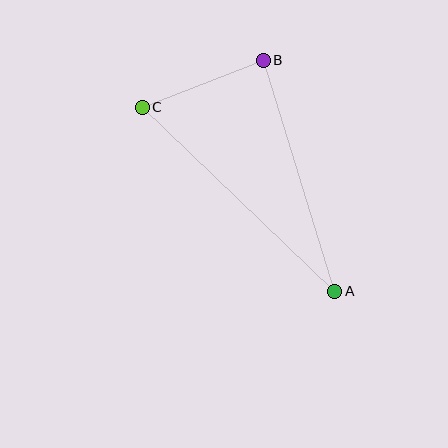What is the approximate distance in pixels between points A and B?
The distance between A and B is approximately 242 pixels.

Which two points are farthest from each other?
Points A and C are farthest from each other.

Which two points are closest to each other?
Points B and C are closest to each other.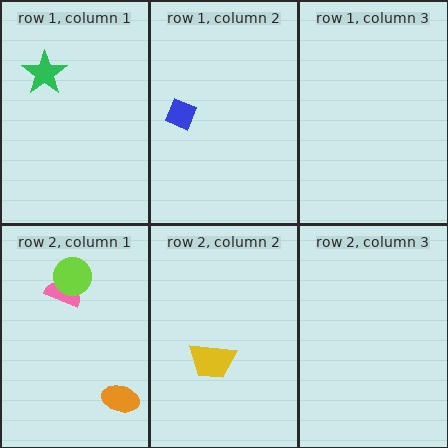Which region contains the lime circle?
The row 2, column 1 region.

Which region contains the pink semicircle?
The row 2, column 1 region.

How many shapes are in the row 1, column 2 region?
1.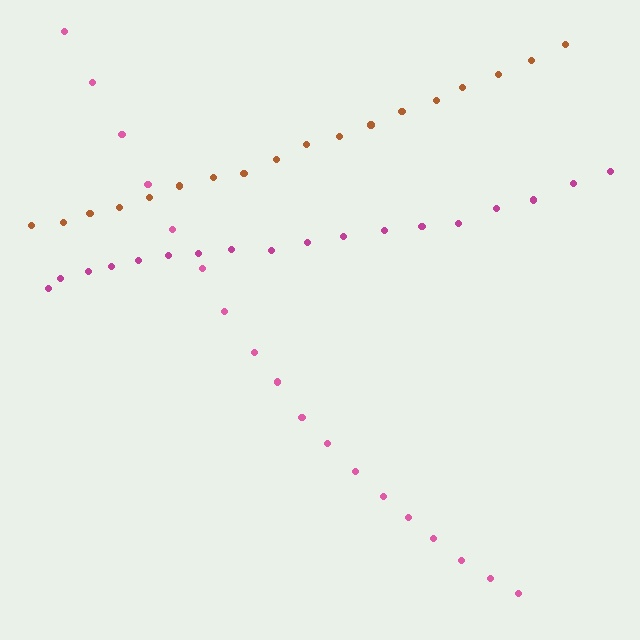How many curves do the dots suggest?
There are 3 distinct paths.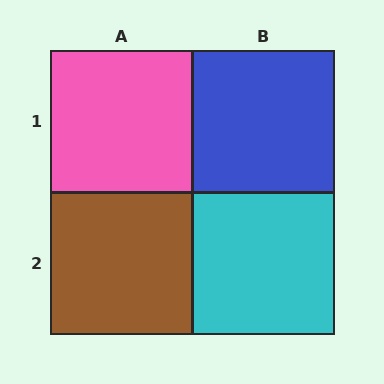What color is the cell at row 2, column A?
Brown.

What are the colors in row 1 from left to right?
Pink, blue.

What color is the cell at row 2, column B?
Cyan.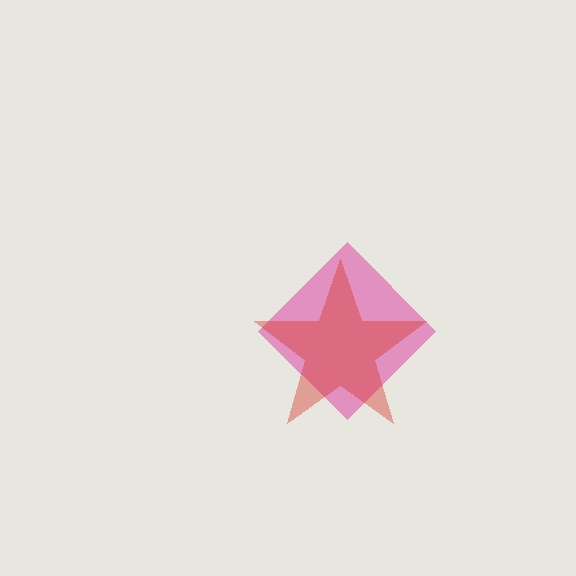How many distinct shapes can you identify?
There are 2 distinct shapes: a pink diamond, a red star.